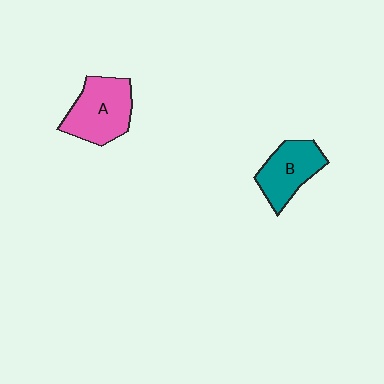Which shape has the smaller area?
Shape B (teal).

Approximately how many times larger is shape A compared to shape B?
Approximately 1.2 times.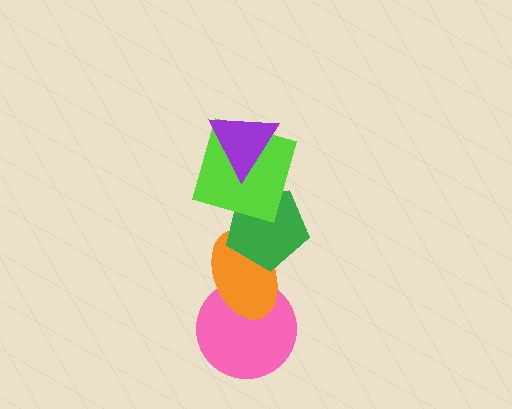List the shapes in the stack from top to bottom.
From top to bottom: the purple triangle, the lime square, the green pentagon, the orange ellipse, the pink circle.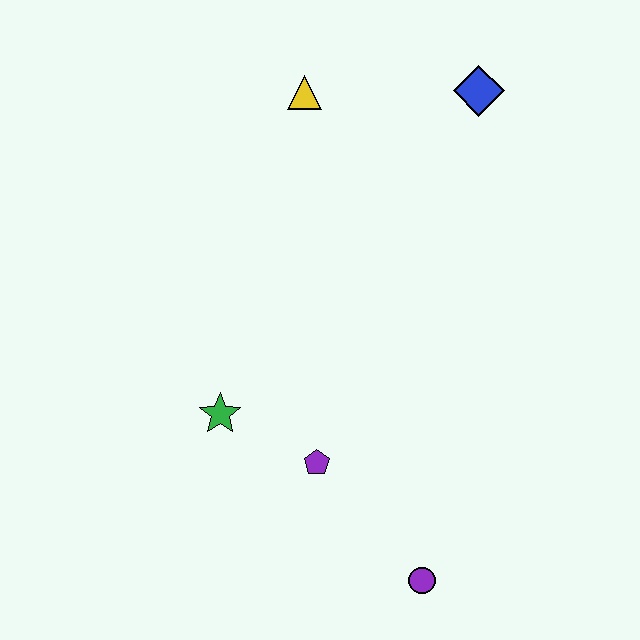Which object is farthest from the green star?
The blue diamond is farthest from the green star.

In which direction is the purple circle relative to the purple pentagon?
The purple circle is below the purple pentagon.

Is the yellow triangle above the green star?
Yes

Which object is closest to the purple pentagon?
The green star is closest to the purple pentagon.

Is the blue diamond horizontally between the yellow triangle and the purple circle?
No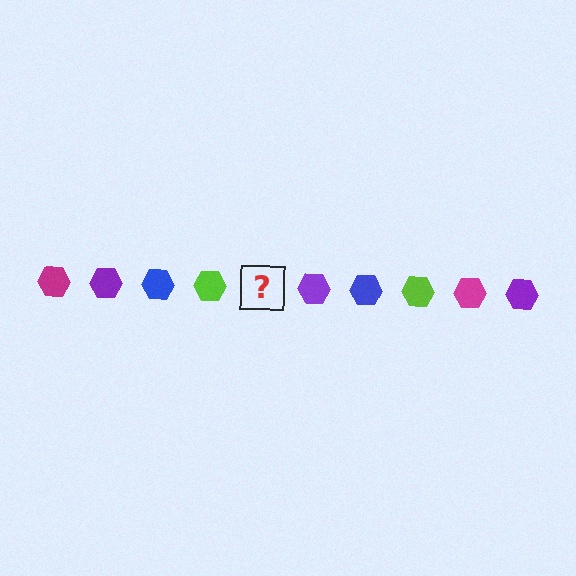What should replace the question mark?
The question mark should be replaced with a magenta hexagon.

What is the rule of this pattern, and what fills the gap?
The rule is that the pattern cycles through magenta, purple, blue, lime hexagons. The gap should be filled with a magenta hexagon.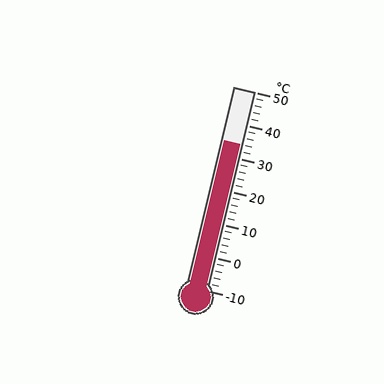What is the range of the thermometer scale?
The thermometer scale ranges from -10°C to 50°C.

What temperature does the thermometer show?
The thermometer shows approximately 34°C.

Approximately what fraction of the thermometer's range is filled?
The thermometer is filled to approximately 75% of its range.